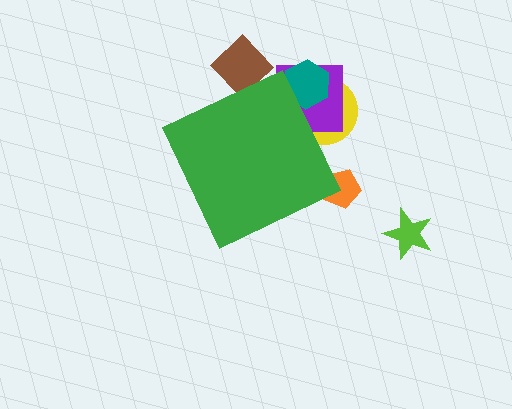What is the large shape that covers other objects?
A green diamond.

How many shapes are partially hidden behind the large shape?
5 shapes are partially hidden.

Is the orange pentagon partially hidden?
Yes, the orange pentagon is partially hidden behind the green diamond.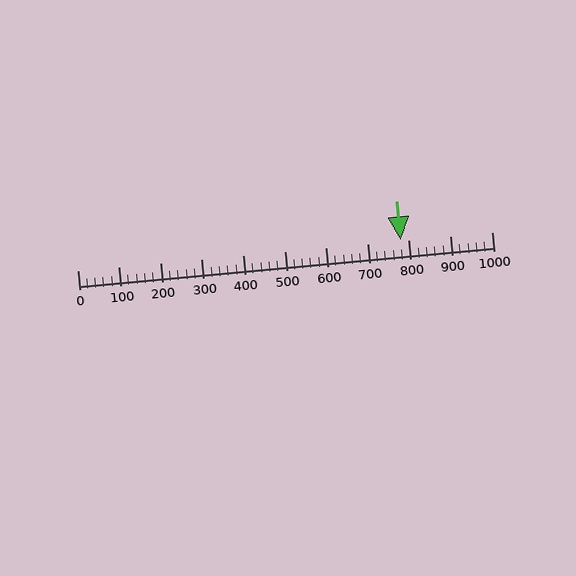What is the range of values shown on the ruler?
The ruler shows values from 0 to 1000.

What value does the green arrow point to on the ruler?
The green arrow points to approximately 780.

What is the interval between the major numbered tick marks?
The major tick marks are spaced 100 units apart.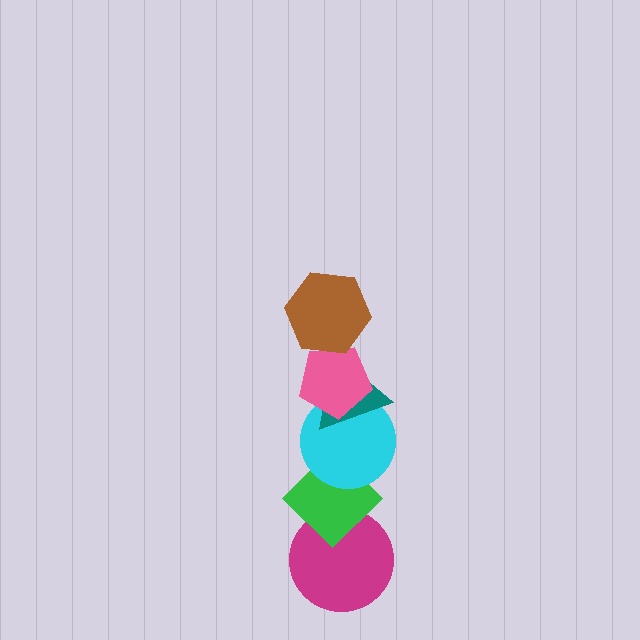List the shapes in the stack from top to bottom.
From top to bottom: the brown hexagon, the pink pentagon, the teal triangle, the cyan circle, the green diamond, the magenta circle.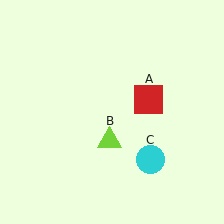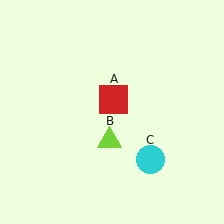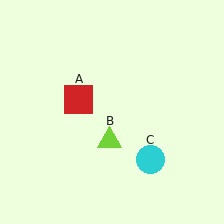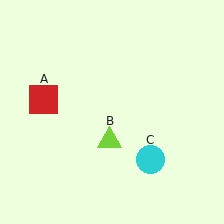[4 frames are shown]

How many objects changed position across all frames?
1 object changed position: red square (object A).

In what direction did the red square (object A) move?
The red square (object A) moved left.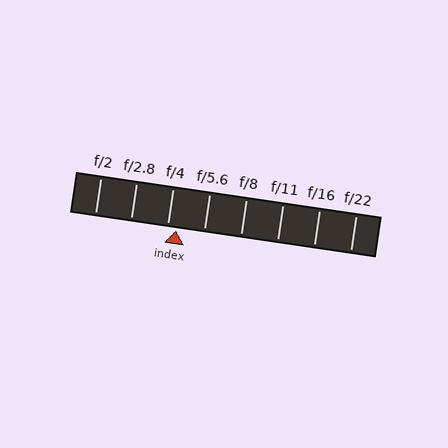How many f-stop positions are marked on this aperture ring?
There are 8 f-stop positions marked.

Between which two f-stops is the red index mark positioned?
The index mark is between f/4 and f/5.6.